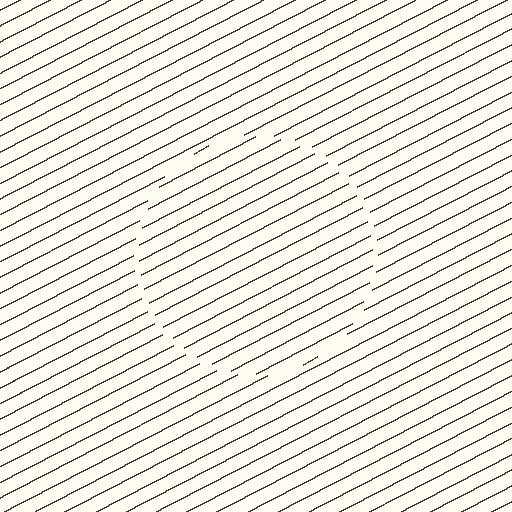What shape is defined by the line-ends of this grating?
An illusory circle. The interior of the shape contains the same grating, shifted by half a period — the contour is defined by the phase discontinuity where line-ends from the inner and outer gratings abut.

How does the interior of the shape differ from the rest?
The interior of the shape contains the same grating, shifted by half a period — the contour is defined by the phase discontinuity where line-ends from the inner and outer gratings abut.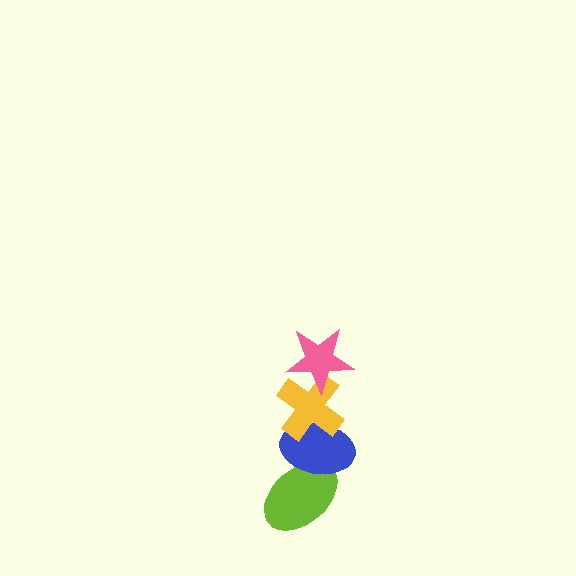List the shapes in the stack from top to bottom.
From top to bottom: the pink star, the yellow cross, the blue ellipse, the lime ellipse.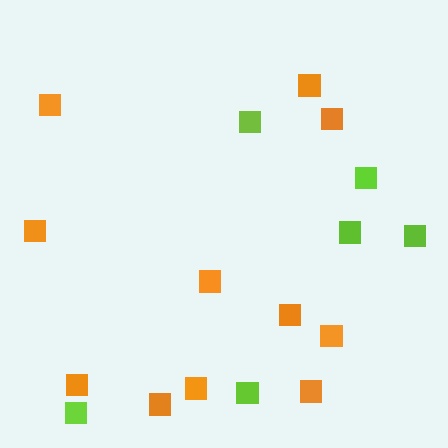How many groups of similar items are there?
There are 2 groups: one group of orange squares (11) and one group of lime squares (6).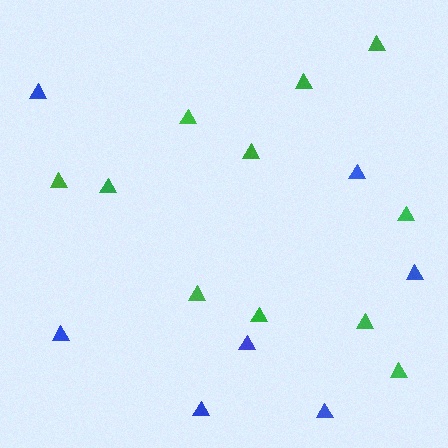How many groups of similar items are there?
There are 2 groups: one group of blue triangles (7) and one group of green triangles (11).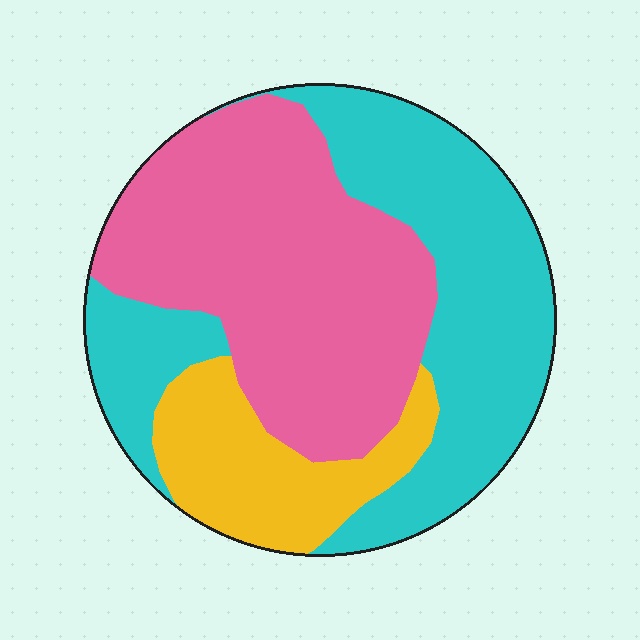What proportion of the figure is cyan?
Cyan takes up about two fifths (2/5) of the figure.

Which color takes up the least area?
Yellow, at roughly 15%.